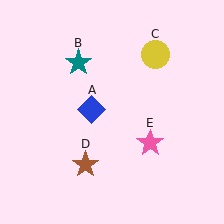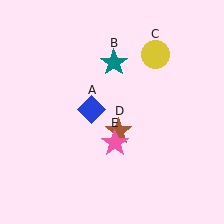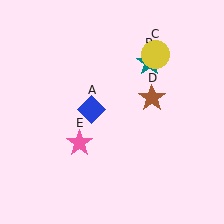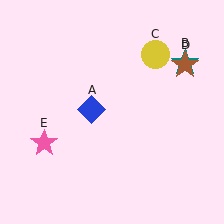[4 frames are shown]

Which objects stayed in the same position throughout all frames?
Blue diamond (object A) and yellow circle (object C) remained stationary.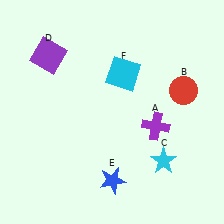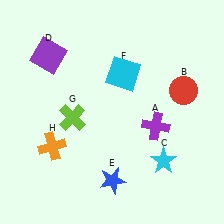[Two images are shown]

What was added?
A lime cross (G), an orange cross (H) were added in Image 2.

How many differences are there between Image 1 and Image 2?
There are 2 differences between the two images.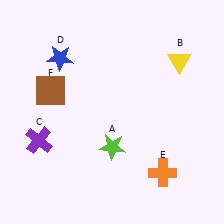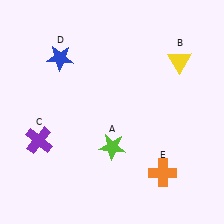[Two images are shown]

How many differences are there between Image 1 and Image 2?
There is 1 difference between the two images.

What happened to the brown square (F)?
The brown square (F) was removed in Image 2. It was in the top-left area of Image 1.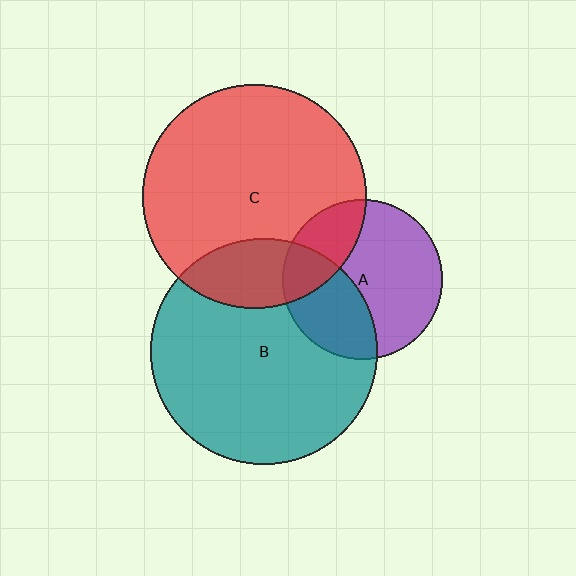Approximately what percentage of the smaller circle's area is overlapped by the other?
Approximately 20%.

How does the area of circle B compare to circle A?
Approximately 2.0 times.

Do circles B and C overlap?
Yes.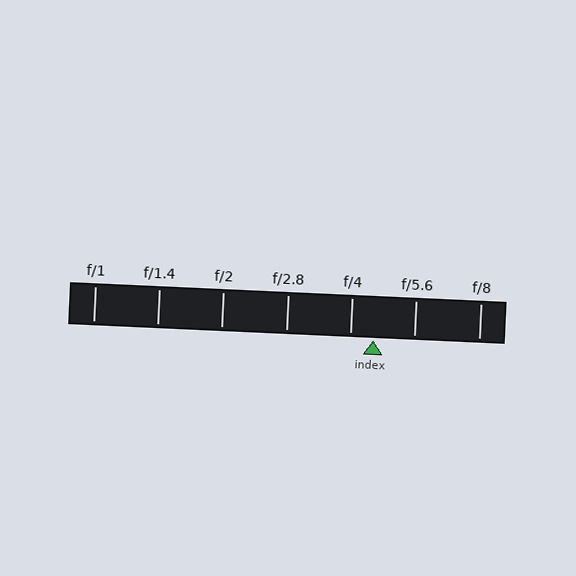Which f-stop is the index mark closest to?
The index mark is closest to f/4.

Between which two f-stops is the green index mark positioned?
The index mark is between f/4 and f/5.6.